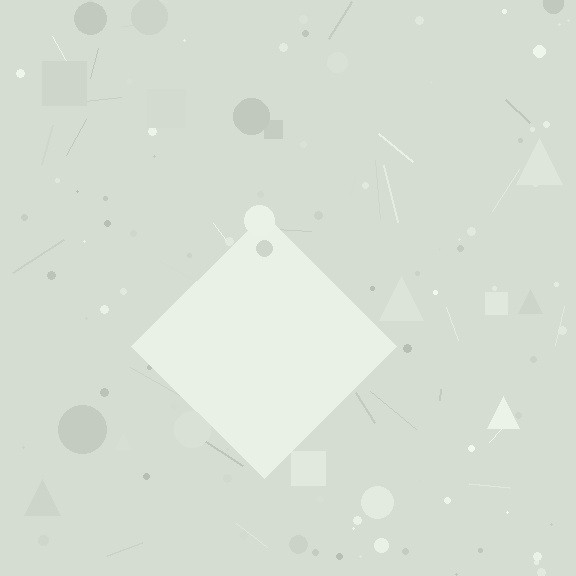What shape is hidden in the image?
A diamond is hidden in the image.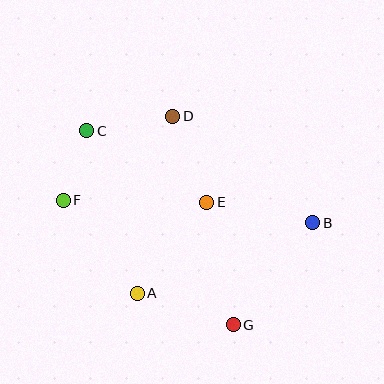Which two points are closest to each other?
Points C and F are closest to each other.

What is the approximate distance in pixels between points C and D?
The distance between C and D is approximately 87 pixels.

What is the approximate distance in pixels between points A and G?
The distance between A and G is approximately 101 pixels.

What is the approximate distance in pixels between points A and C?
The distance between A and C is approximately 170 pixels.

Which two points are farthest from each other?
Points B and F are farthest from each other.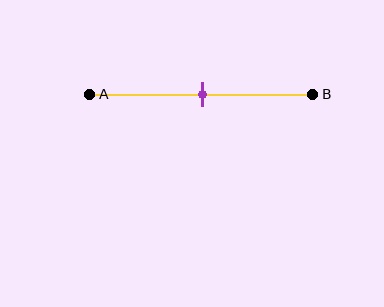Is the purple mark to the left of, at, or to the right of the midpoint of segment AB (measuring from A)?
The purple mark is approximately at the midpoint of segment AB.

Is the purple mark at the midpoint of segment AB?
Yes, the mark is approximately at the midpoint.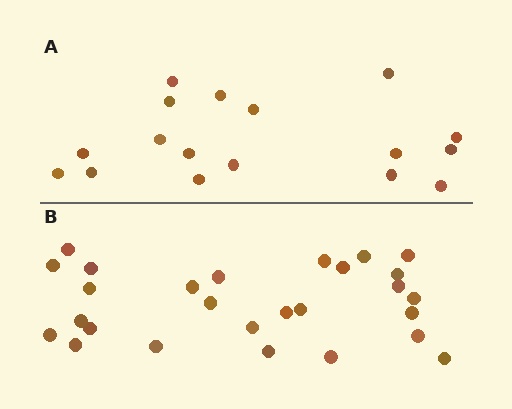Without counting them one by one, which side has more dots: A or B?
Region B (the bottom region) has more dots.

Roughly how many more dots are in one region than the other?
Region B has roughly 10 or so more dots than region A.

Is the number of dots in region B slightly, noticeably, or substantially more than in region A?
Region B has substantially more. The ratio is roughly 1.6 to 1.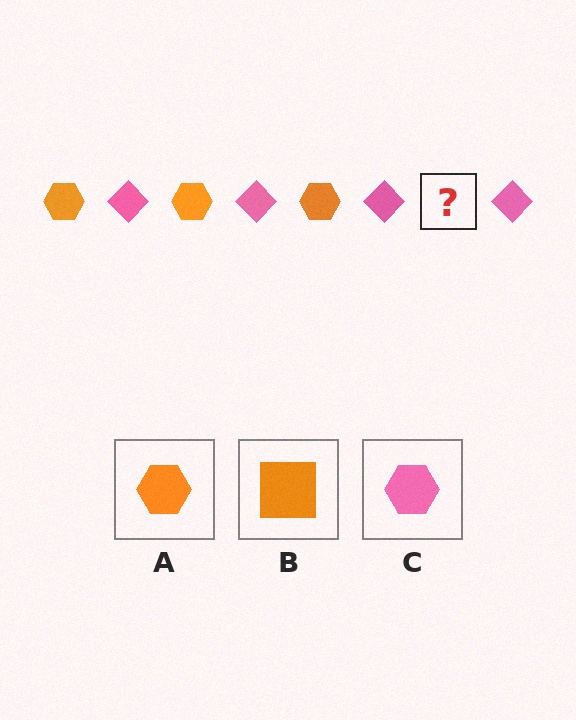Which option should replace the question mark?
Option A.